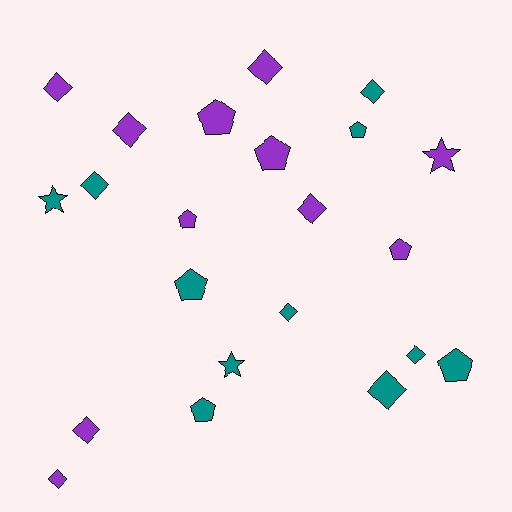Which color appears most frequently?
Purple, with 11 objects.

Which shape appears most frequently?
Diamond, with 11 objects.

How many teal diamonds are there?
There are 5 teal diamonds.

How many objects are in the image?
There are 22 objects.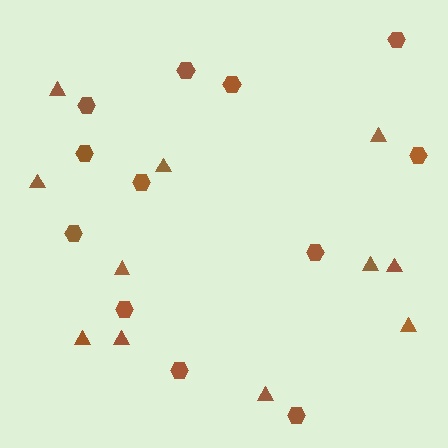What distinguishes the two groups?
There are 2 groups: one group of hexagons (12) and one group of triangles (11).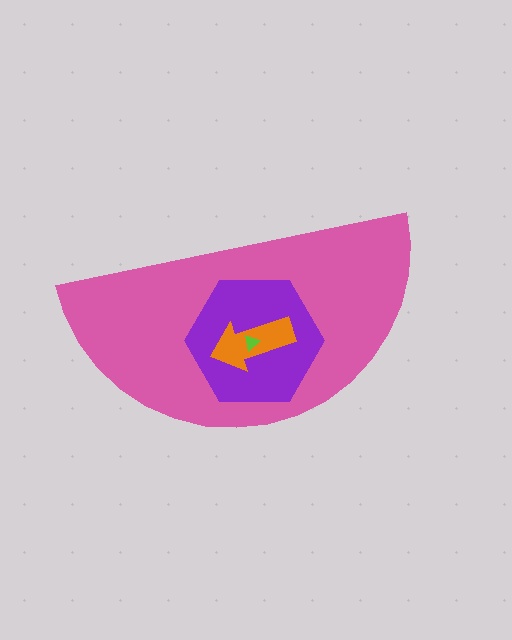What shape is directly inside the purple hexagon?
The orange arrow.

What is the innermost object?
The lime triangle.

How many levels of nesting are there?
4.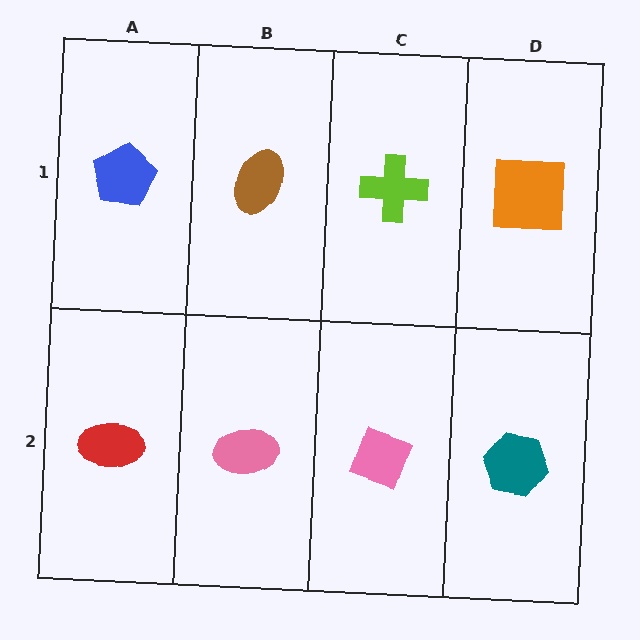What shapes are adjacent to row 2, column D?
An orange square (row 1, column D), a pink diamond (row 2, column C).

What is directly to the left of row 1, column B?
A blue pentagon.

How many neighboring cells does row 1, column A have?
2.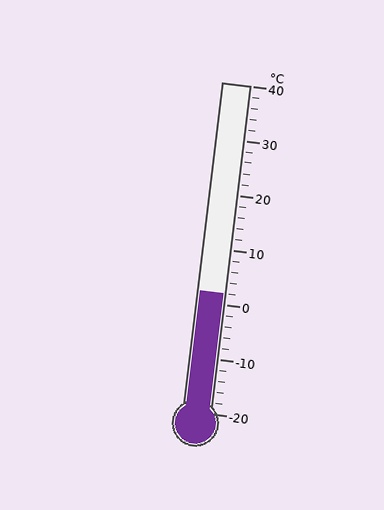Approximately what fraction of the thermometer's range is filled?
The thermometer is filled to approximately 35% of its range.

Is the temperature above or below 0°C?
The temperature is above 0°C.